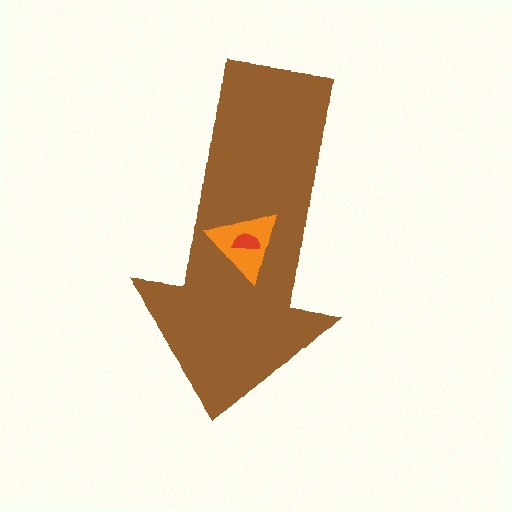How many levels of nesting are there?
3.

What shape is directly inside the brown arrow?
The orange triangle.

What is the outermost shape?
The brown arrow.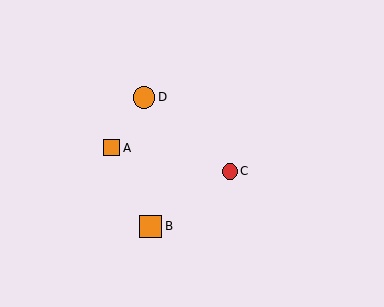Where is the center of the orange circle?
The center of the orange circle is at (144, 97).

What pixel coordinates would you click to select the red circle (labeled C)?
Click at (230, 171) to select the red circle C.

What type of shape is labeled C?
Shape C is a red circle.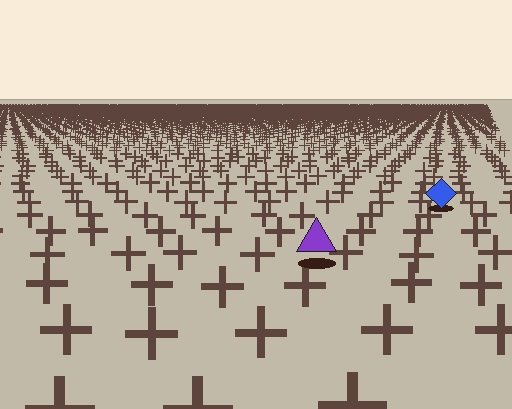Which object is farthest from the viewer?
The blue diamond is farthest from the viewer. It appears smaller and the ground texture around it is denser.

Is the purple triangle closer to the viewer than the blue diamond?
Yes. The purple triangle is closer — you can tell from the texture gradient: the ground texture is coarser near it.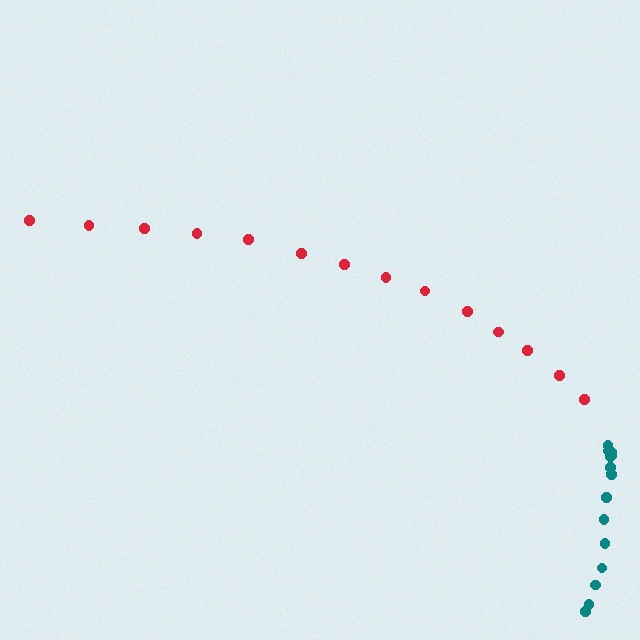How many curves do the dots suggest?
There are 2 distinct paths.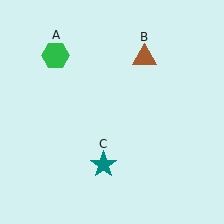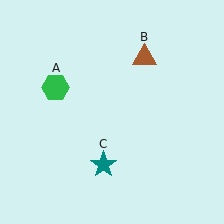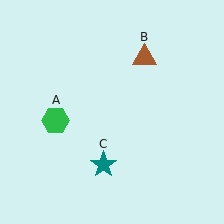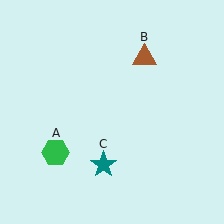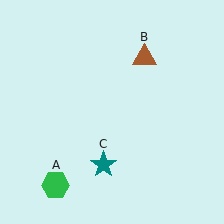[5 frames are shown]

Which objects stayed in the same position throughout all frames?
Brown triangle (object B) and teal star (object C) remained stationary.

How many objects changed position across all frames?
1 object changed position: green hexagon (object A).